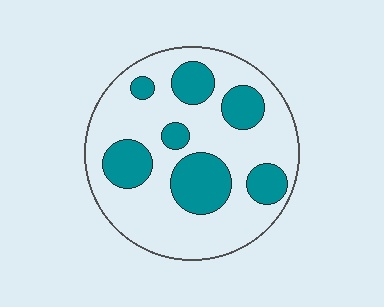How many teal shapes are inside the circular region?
7.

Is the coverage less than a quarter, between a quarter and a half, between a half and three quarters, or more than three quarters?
Between a quarter and a half.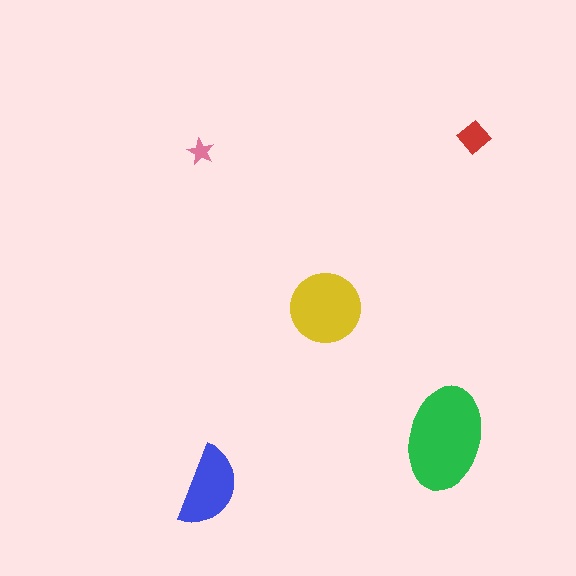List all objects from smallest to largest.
The pink star, the red diamond, the blue semicircle, the yellow circle, the green ellipse.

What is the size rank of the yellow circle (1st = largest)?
2nd.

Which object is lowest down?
The blue semicircle is bottommost.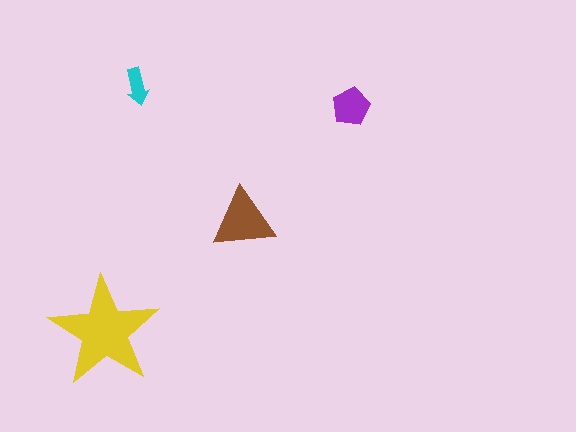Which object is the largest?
The yellow star.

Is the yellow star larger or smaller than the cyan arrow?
Larger.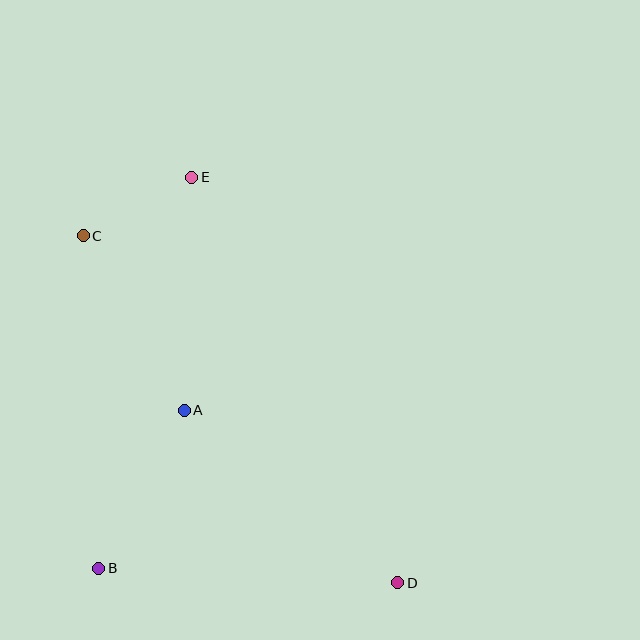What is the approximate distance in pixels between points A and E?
The distance between A and E is approximately 233 pixels.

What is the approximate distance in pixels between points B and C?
The distance between B and C is approximately 333 pixels.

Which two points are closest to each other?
Points C and E are closest to each other.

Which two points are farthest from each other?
Points C and D are farthest from each other.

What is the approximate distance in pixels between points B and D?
The distance between B and D is approximately 300 pixels.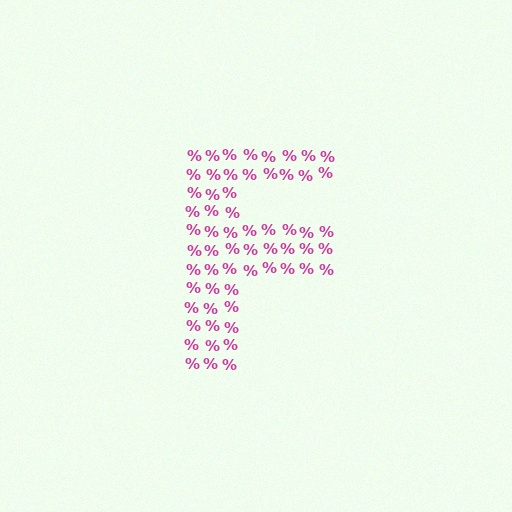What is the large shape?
The large shape is the letter F.